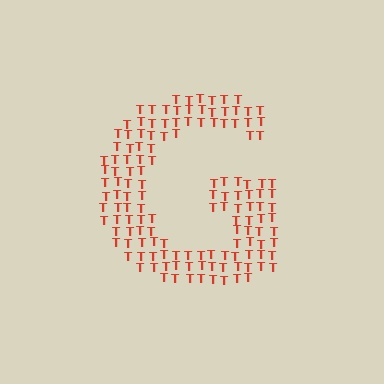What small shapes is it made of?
It is made of small letter T's.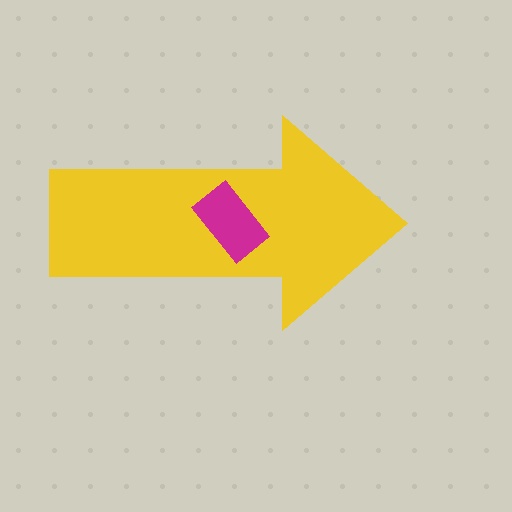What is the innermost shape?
The magenta rectangle.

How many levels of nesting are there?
2.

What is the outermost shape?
The yellow arrow.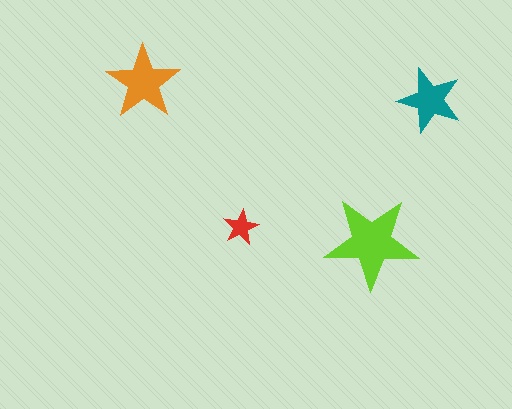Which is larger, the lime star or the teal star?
The lime one.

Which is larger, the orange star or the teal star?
The orange one.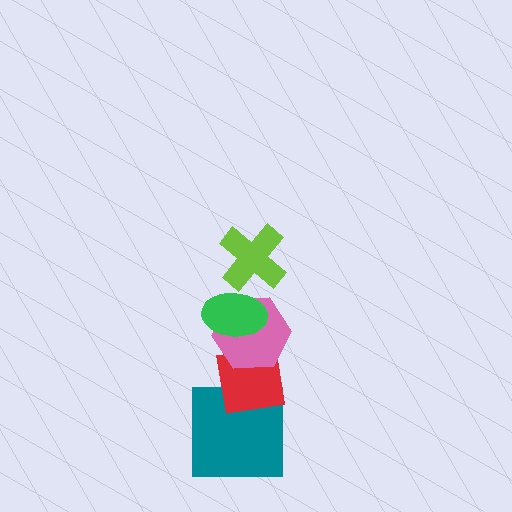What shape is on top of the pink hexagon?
The green ellipse is on top of the pink hexagon.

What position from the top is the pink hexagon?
The pink hexagon is 3rd from the top.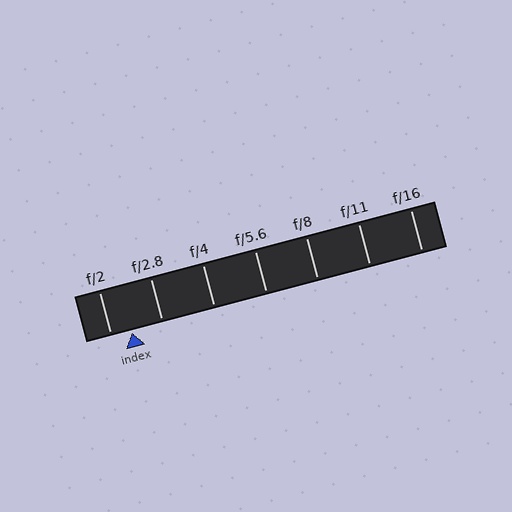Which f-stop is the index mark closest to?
The index mark is closest to f/2.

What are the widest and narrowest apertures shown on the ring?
The widest aperture shown is f/2 and the narrowest is f/16.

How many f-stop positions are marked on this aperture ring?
There are 7 f-stop positions marked.